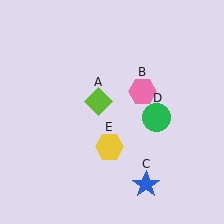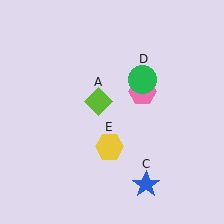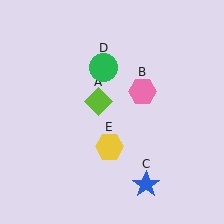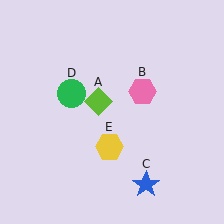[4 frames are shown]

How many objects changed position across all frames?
1 object changed position: green circle (object D).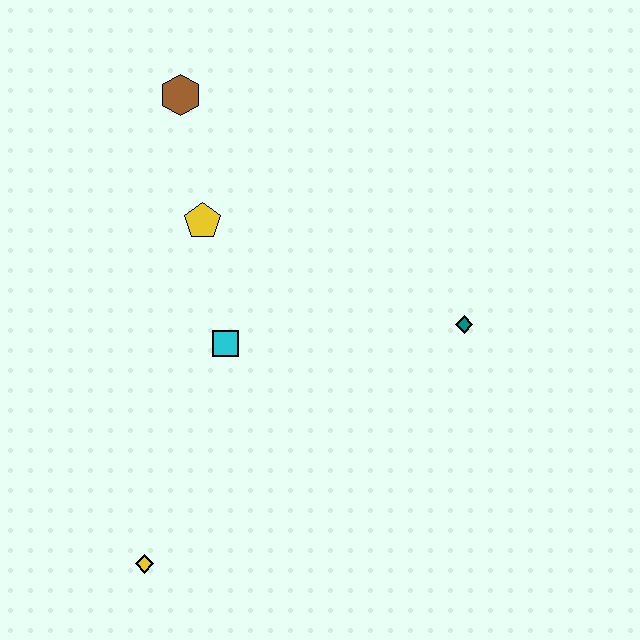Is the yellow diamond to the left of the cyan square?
Yes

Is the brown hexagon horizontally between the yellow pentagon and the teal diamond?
No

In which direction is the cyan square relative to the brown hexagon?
The cyan square is below the brown hexagon.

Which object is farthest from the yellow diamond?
The brown hexagon is farthest from the yellow diamond.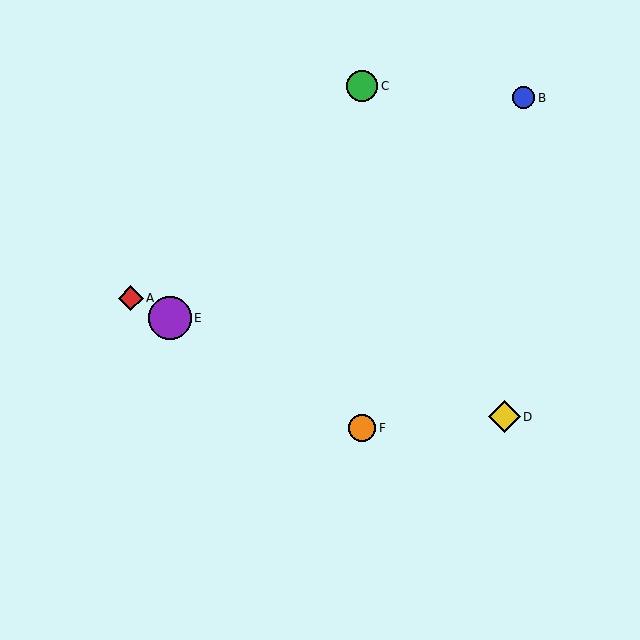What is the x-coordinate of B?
Object B is at x≈524.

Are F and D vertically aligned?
No, F is at x≈362 and D is at x≈504.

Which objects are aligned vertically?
Objects C, F are aligned vertically.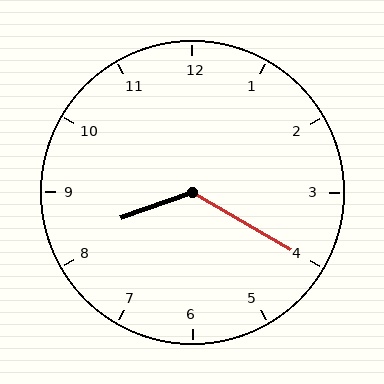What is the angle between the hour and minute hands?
Approximately 130 degrees.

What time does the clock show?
8:20.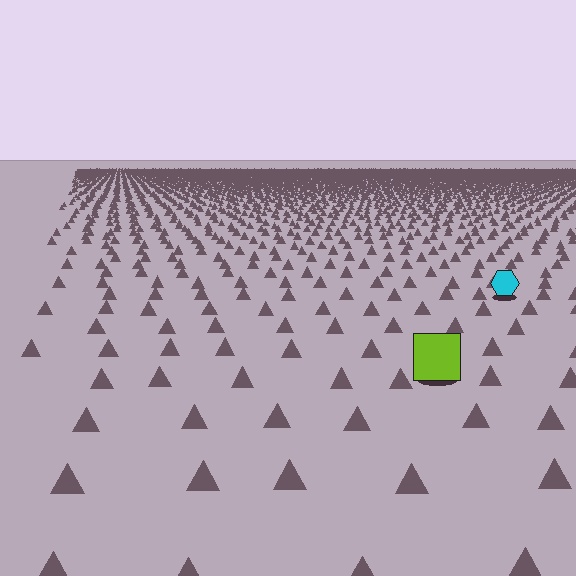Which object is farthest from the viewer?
The cyan hexagon is farthest from the viewer. It appears smaller and the ground texture around it is denser.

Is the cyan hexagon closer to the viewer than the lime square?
No. The lime square is closer — you can tell from the texture gradient: the ground texture is coarser near it.